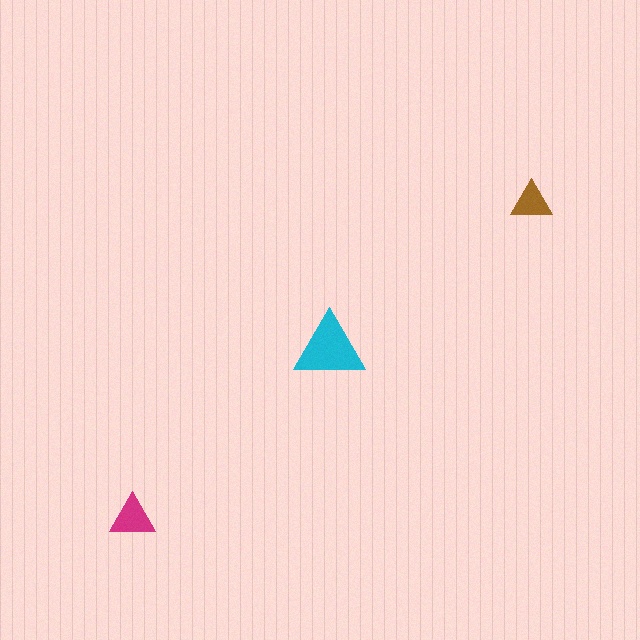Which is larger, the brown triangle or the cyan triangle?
The cyan one.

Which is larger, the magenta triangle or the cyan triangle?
The cyan one.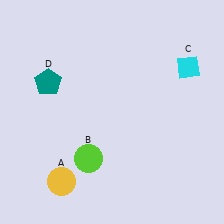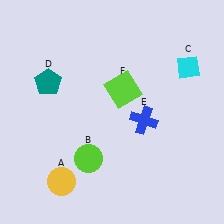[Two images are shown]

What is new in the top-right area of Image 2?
A lime square (F) was added in the top-right area of Image 2.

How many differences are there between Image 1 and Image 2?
There are 2 differences between the two images.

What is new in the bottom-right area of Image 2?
A blue cross (E) was added in the bottom-right area of Image 2.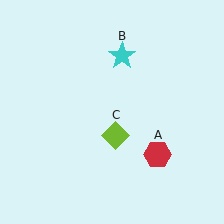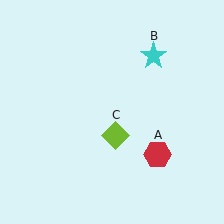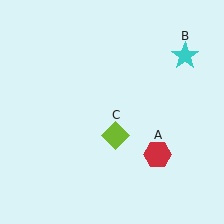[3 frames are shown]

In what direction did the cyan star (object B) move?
The cyan star (object B) moved right.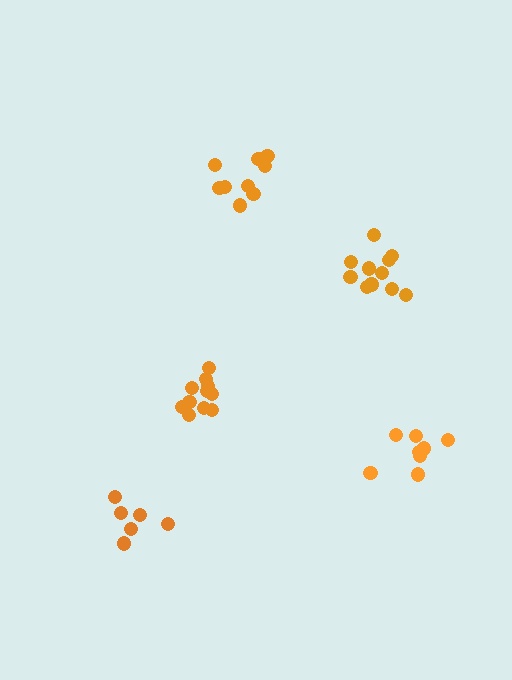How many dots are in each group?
Group 1: 8 dots, Group 2: 11 dots, Group 3: 6 dots, Group 4: 9 dots, Group 5: 11 dots (45 total).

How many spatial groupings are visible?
There are 5 spatial groupings.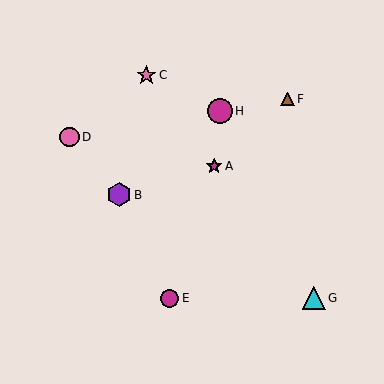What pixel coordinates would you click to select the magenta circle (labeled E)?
Click at (170, 298) to select the magenta circle E.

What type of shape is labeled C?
Shape C is a pink star.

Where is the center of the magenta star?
The center of the magenta star is at (214, 166).